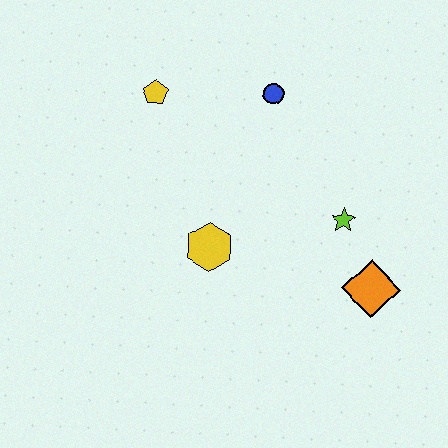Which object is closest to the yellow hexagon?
The lime star is closest to the yellow hexagon.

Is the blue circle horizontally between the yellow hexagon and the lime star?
Yes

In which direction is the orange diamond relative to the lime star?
The orange diamond is below the lime star.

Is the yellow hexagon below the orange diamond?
No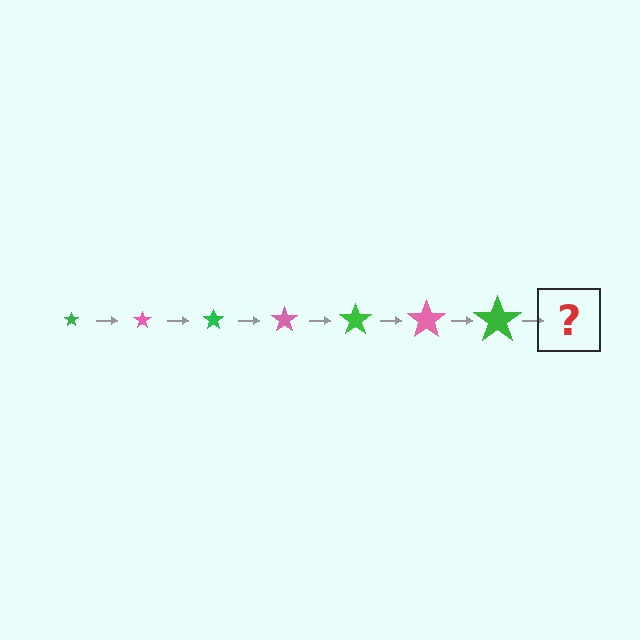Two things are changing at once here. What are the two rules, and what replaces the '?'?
The two rules are that the star grows larger each step and the color cycles through green and pink. The '?' should be a pink star, larger than the previous one.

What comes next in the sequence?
The next element should be a pink star, larger than the previous one.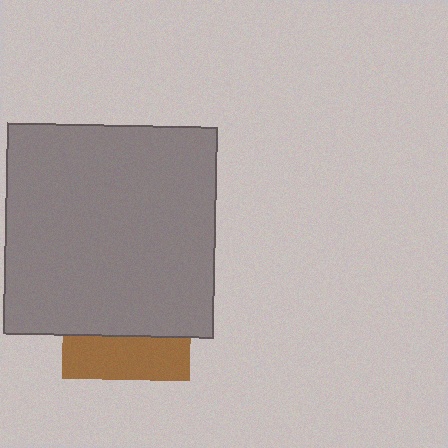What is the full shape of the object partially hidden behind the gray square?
The partially hidden object is a brown square.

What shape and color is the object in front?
The object in front is a gray square.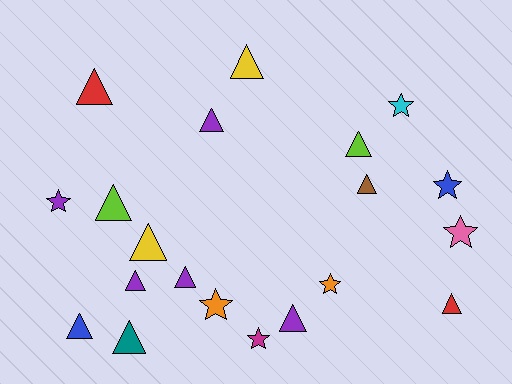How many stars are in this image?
There are 7 stars.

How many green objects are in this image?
There are no green objects.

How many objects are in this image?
There are 20 objects.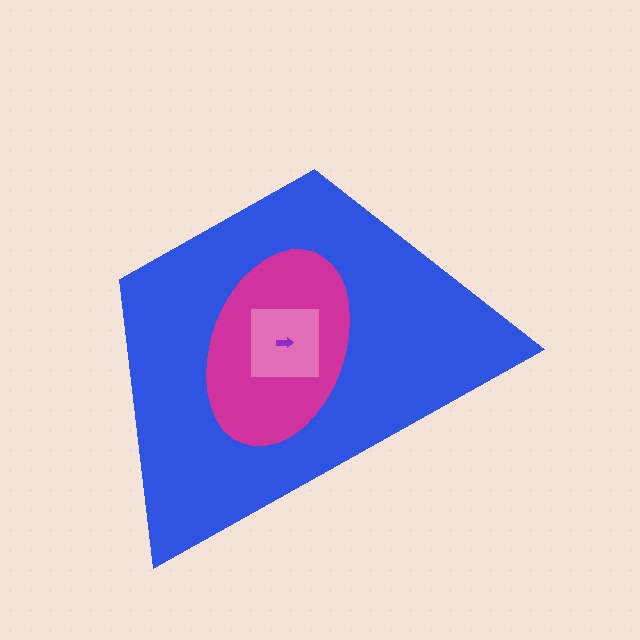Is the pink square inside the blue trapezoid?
Yes.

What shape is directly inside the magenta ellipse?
The pink square.